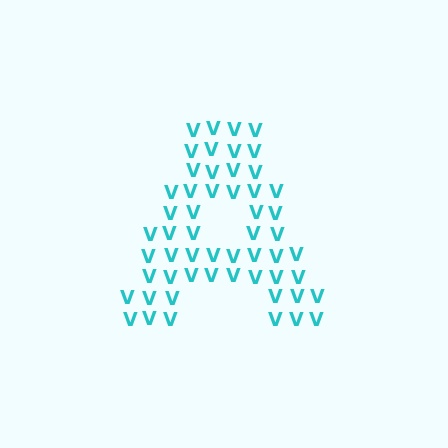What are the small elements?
The small elements are letter V's.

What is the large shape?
The large shape is the letter A.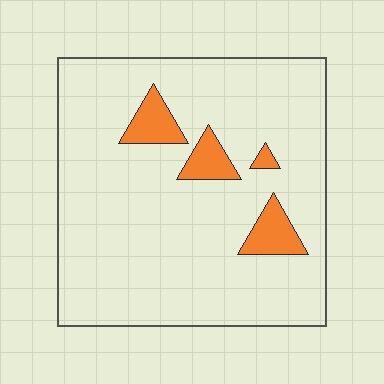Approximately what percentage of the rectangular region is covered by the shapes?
Approximately 10%.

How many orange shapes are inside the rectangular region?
4.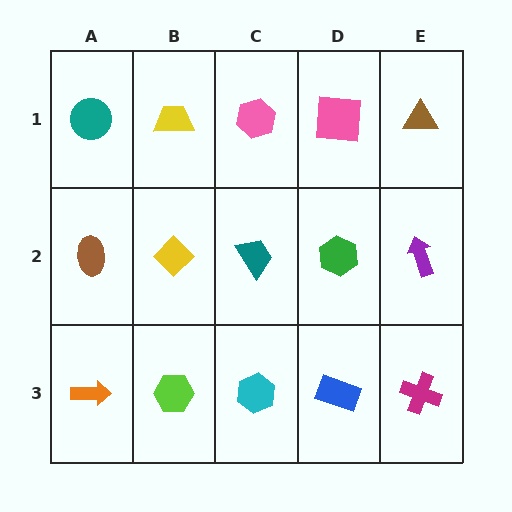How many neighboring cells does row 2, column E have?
3.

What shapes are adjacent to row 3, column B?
A yellow diamond (row 2, column B), an orange arrow (row 3, column A), a cyan hexagon (row 3, column C).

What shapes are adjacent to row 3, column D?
A green hexagon (row 2, column D), a cyan hexagon (row 3, column C), a magenta cross (row 3, column E).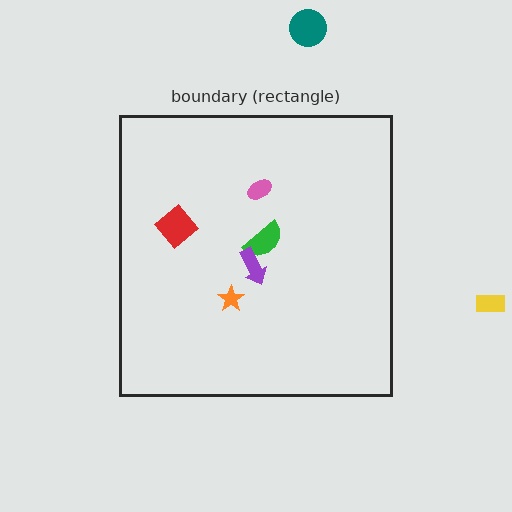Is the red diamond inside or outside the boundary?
Inside.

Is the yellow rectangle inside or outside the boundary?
Outside.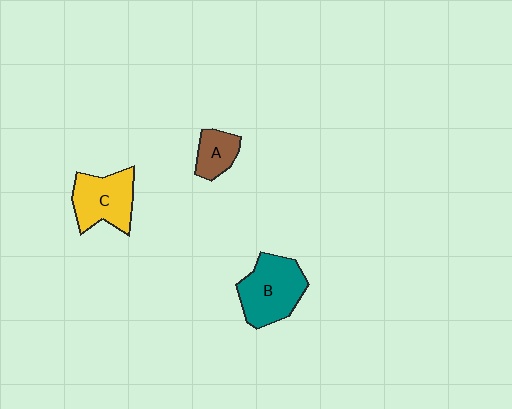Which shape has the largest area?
Shape B (teal).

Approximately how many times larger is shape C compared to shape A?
Approximately 1.8 times.